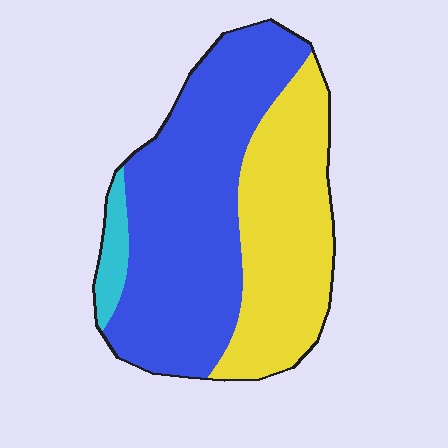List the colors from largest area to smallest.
From largest to smallest: blue, yellow, cyan.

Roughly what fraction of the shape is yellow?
Yellow covers around 40% of the shape.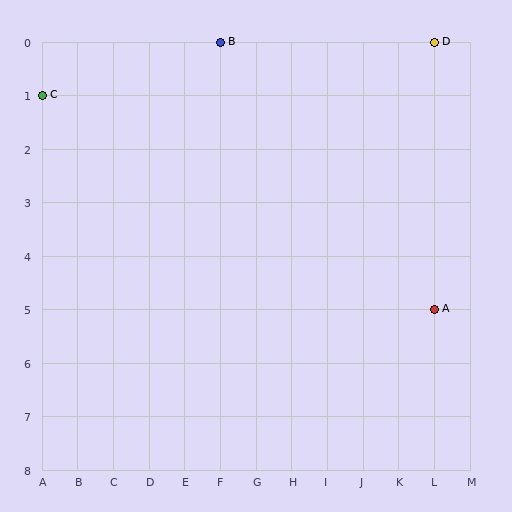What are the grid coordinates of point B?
Point B is at grid coordinates (F, 0).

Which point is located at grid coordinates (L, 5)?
Point A is at (L, 5).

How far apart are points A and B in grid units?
Points A and B are 6 columns and 5 rows apart (about 7.8 grid units diagonally).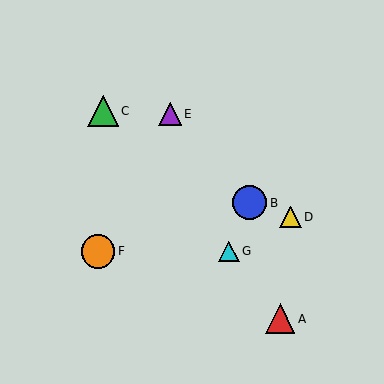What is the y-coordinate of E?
Object E is at y≈114.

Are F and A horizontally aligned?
No, F is at y≈251 and A is at y≈319.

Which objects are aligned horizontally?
Objects F, G are aligned horizontally.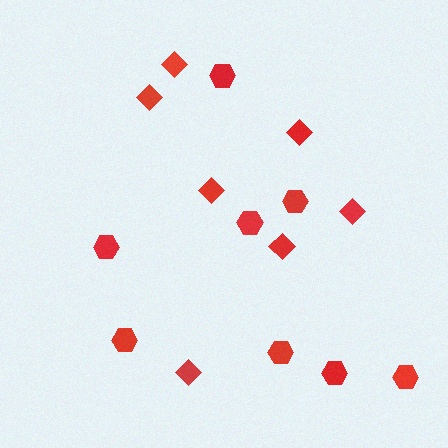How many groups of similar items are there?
There are 2 groups: one group of hexagons (8) and one group of diamonds (7).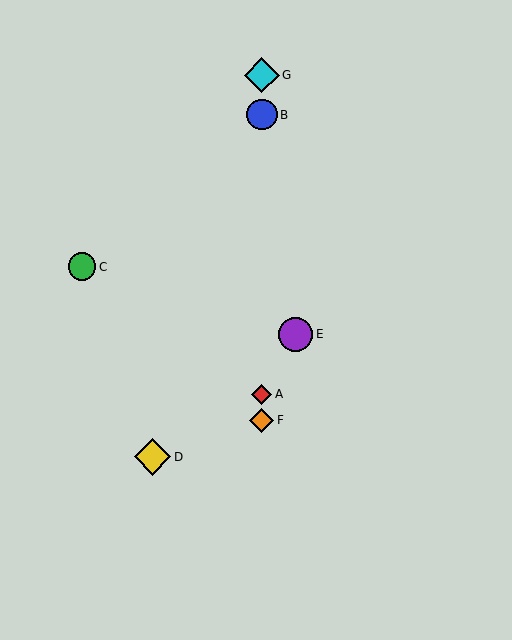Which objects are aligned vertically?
Objects A, B, F, G are aligned vertically.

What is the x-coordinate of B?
Object B is at x≈262.